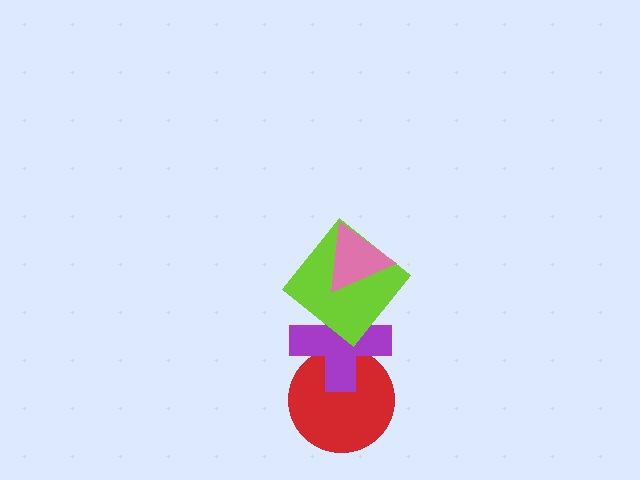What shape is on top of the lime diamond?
The pink triangle is on top of the lime diamond.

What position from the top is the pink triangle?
The pink triangle is 1st from the top.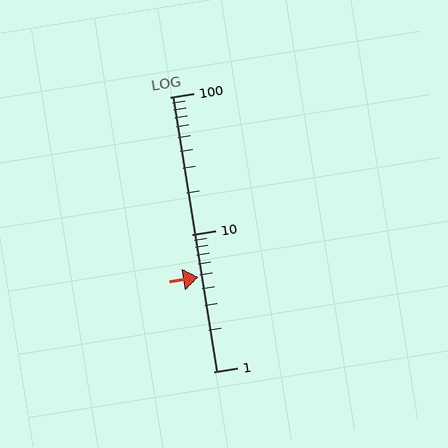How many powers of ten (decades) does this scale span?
The scale spans 2 decades, from 1 to 100.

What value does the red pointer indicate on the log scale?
The pointer indicates approximately 4.9.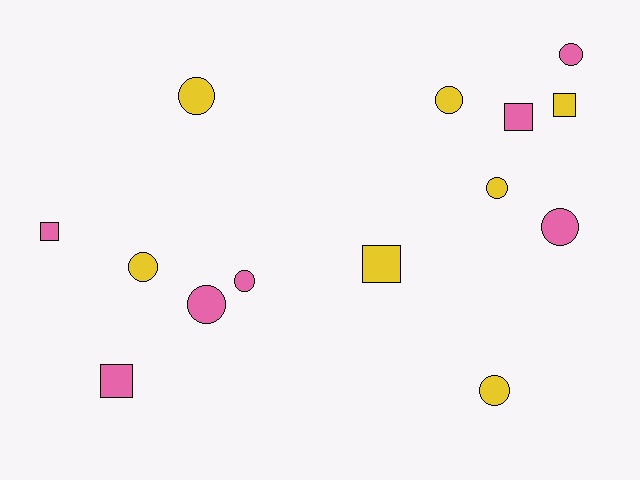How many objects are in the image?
There are 14 objects.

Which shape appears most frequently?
Circle, with 9 objects.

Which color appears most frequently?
Pink, with 7 objects.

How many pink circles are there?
There are 4 pink circles.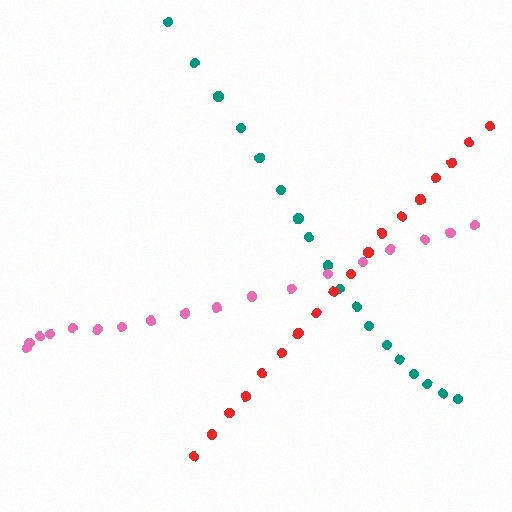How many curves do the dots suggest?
There are 3 distinct paths.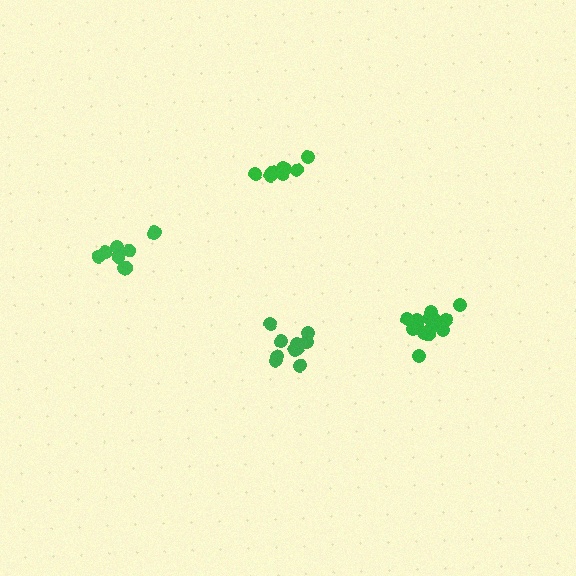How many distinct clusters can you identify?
There are 4 distinct clusters.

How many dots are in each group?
Group 1: 9 dots, Group 2: 10 dots, Group 3: 10 dots, Group 4: 14 dots (43 total).